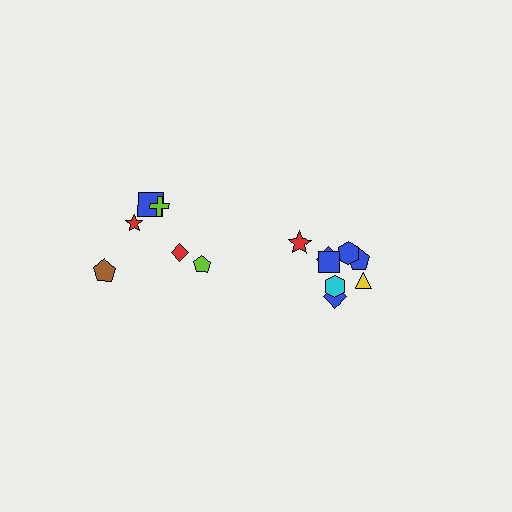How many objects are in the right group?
There are 8 objects.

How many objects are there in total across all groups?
There are 14 objects.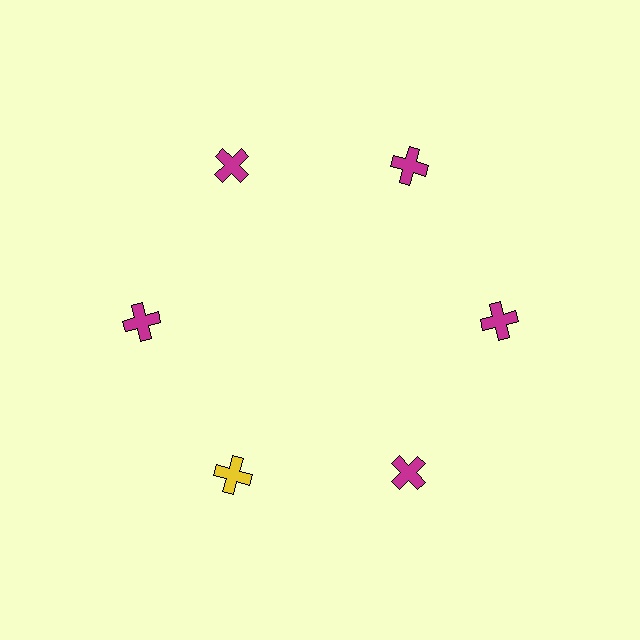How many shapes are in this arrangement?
There are 6 shapes arranged in a ring pattern.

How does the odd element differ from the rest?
It has a different color: yellow instead of magenta.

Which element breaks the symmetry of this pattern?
The yellow cross at roughly the 7 o'clock position breaks the symmetry. All other shapes are magenta crosses.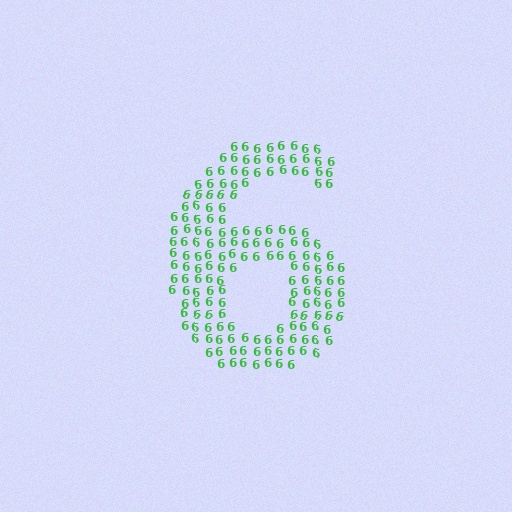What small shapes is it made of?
It is made of small digit 6's.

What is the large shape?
The large shape is the digit 6.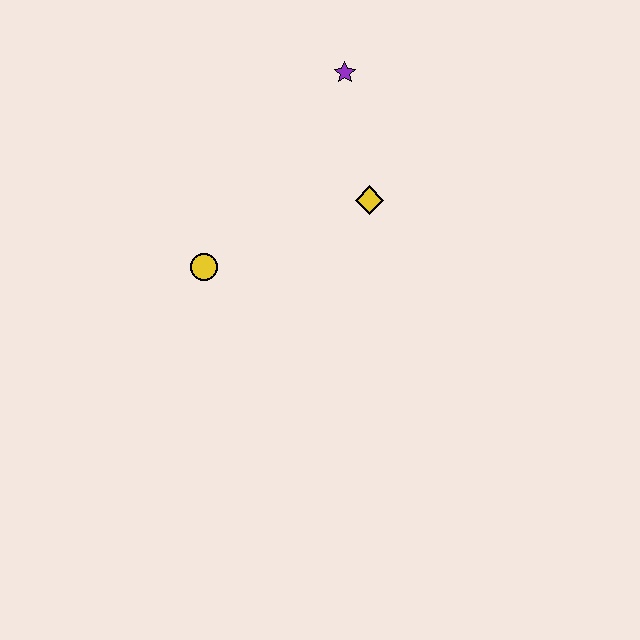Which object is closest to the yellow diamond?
The purple star is closest to the yellow diamond.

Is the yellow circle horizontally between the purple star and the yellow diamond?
No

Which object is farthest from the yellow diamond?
The yellow circle is farthest from the yellow diamond.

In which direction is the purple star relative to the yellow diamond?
The purple star is above the yellow diamond.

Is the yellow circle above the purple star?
No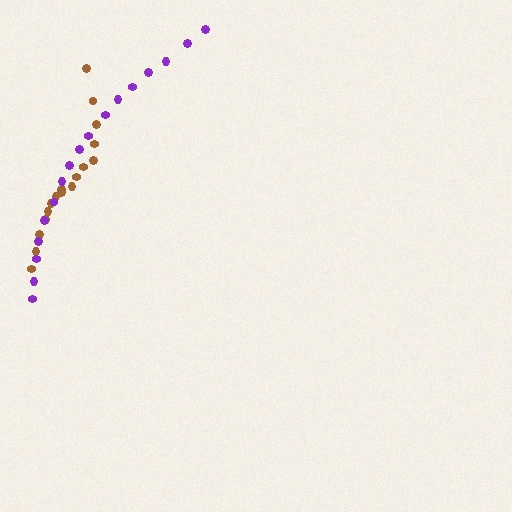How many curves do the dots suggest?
There are 2 distinct paths.